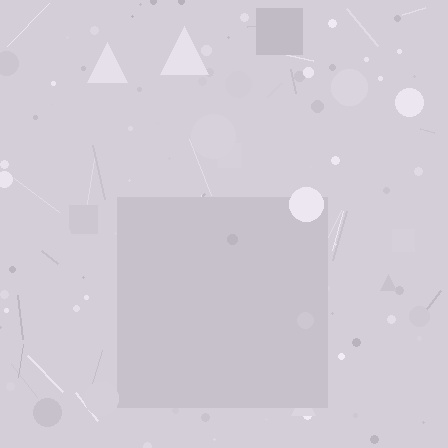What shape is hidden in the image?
A square is hidden in the image.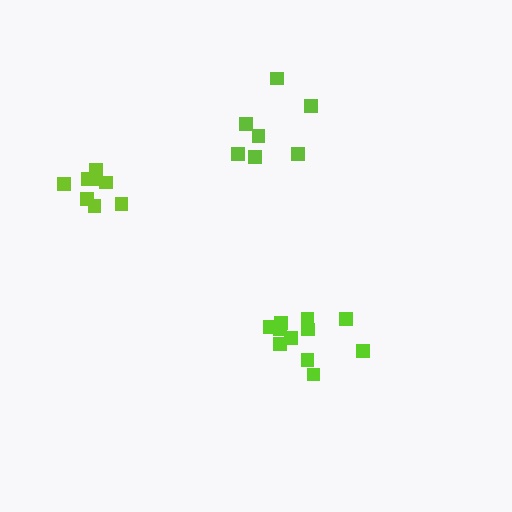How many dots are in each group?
Group 1: 7 dots, Group 2: 11 dots, Group 3: 8 dots (26 total).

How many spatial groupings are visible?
There are 3 spatial groupings.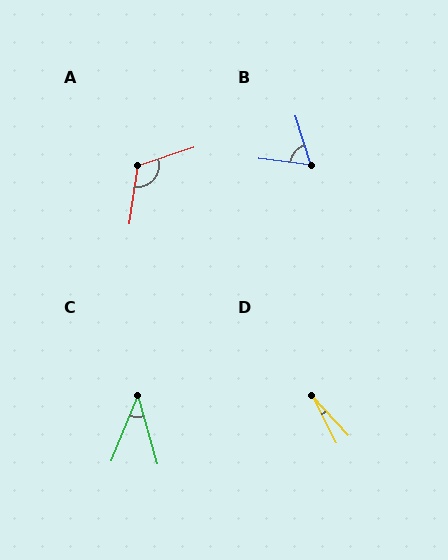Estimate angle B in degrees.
Approximately 66 degrees.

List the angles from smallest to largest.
D (15°), C (38°), B (66°), A (117°).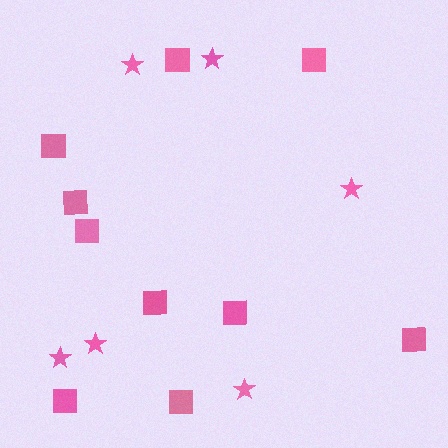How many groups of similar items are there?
There are 2 groups: one group of stars (6) and one group of squares (10).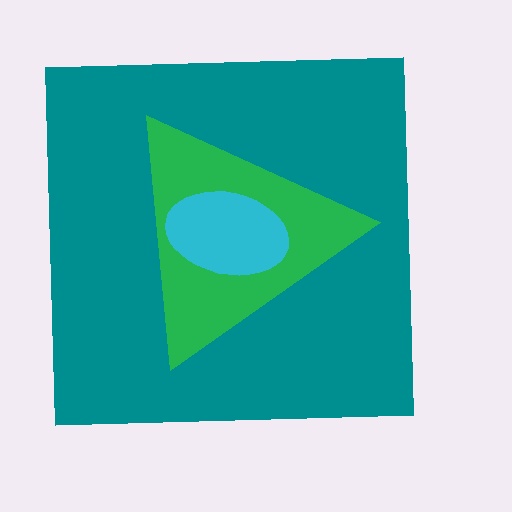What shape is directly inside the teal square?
The green triangle.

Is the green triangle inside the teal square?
Yes.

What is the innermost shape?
The cyan ellipse.